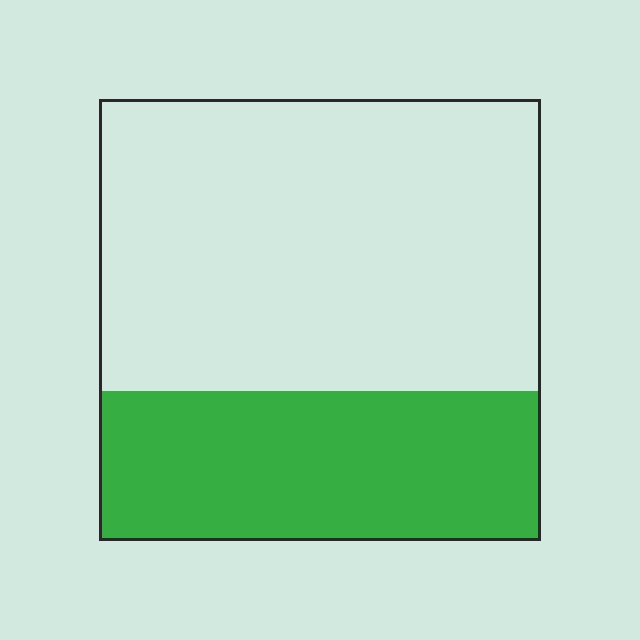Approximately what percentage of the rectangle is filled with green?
Approximately 35%.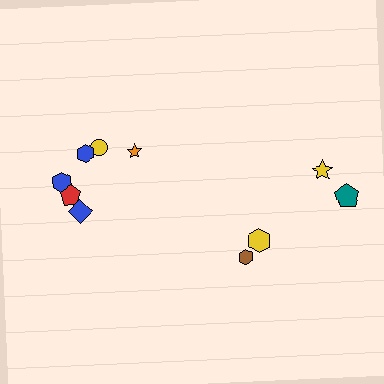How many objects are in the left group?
There are 6 objects.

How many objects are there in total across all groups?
There are 10 objects.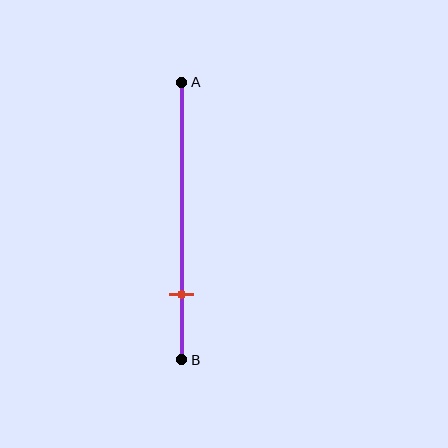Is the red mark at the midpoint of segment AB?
No, the mark is at about 75% from A, not at the 50% midpoint.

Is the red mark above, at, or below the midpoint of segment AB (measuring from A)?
The red mark is below the midpoint of segment AB.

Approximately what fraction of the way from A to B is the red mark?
The red mark is approximately 75% of the way from A to B.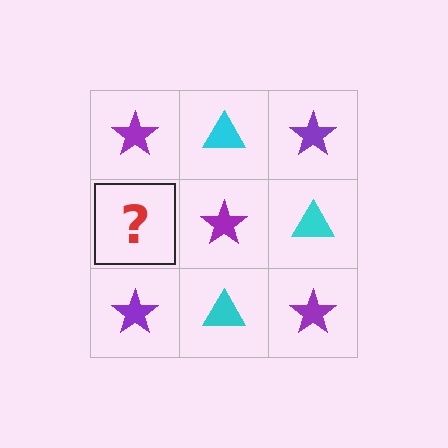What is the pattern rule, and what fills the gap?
The rule is that it alternates purple star and cyan triangle in a checkerboard pattern. The gap should be filled with a cyan triangle.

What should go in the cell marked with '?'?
The missing cell should contain a cyan triangle.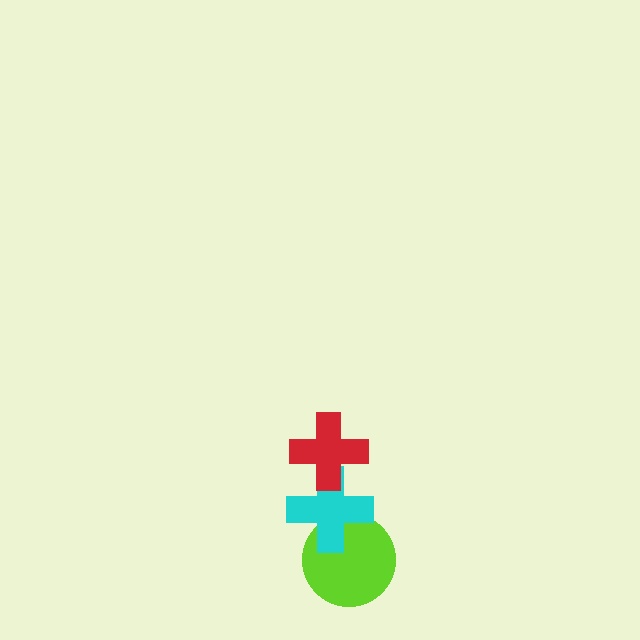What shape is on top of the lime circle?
The cyan cross is on top of the lime circle.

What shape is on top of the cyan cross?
The red cross is on top of the cyan cross.